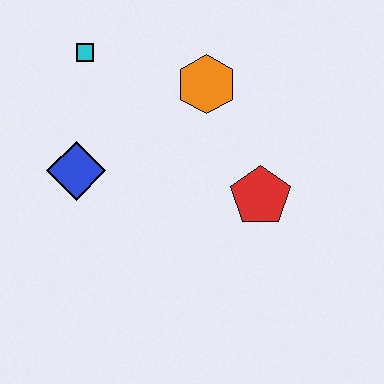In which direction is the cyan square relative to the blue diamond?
The cyan square is above the blue diamond.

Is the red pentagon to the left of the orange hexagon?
No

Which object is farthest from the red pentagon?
The cyan square is farthest from the red pentagon.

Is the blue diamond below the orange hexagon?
Yes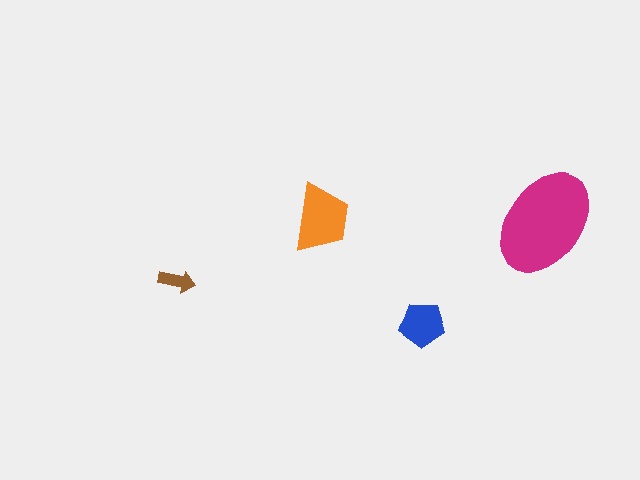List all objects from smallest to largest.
The brown arrow, the blue pentagon, the orange trapezoid, the magenta ellipse.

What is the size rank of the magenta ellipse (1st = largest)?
1st.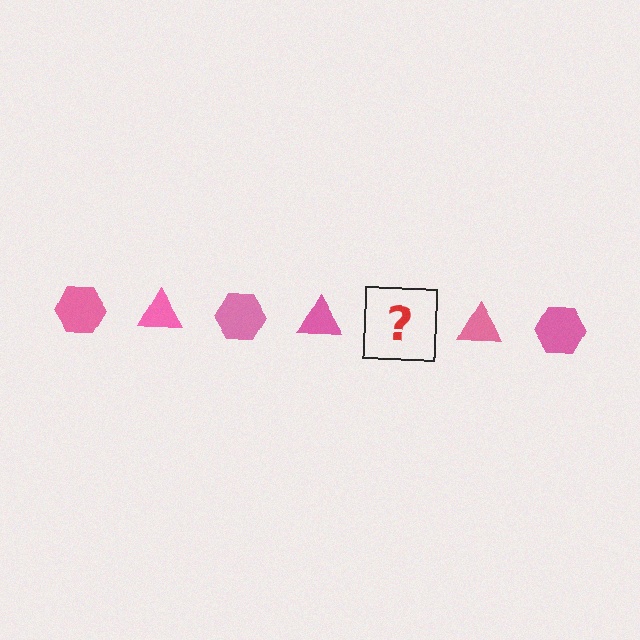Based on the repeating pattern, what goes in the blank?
The blank should be a pink hexagon.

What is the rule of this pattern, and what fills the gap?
The rule is that the pattern cycles through hexagon, triangle shapes in pink. The gap should be filled with a pink hexagon.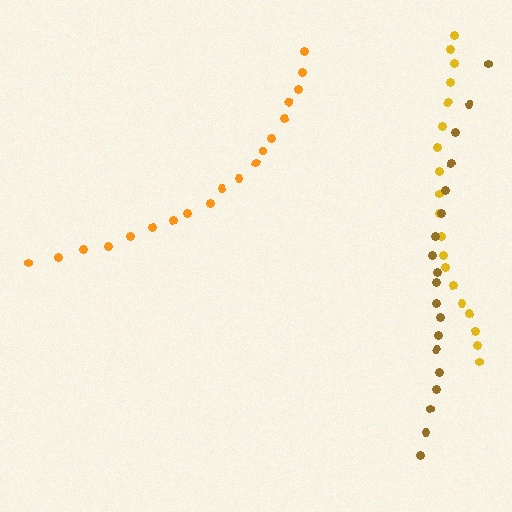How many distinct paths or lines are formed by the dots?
There are 3 distinct paths.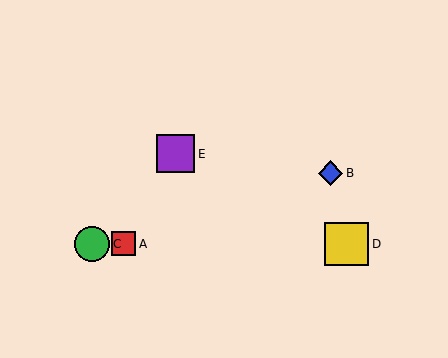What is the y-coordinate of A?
Object A is at y≈244.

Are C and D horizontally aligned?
Yes, both are at y≈244.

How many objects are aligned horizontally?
3 objects (A, C, D) are aligned horizontally.